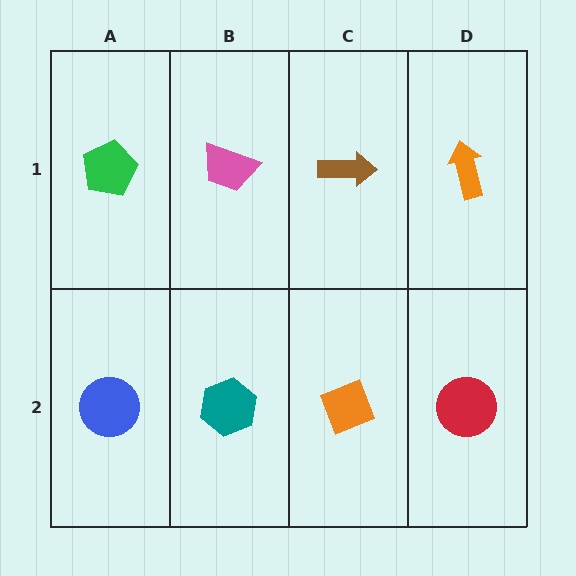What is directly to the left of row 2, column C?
A teal hexagon.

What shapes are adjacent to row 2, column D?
An orange arrow (row 1, column D), an orange diamond (row 2, column C).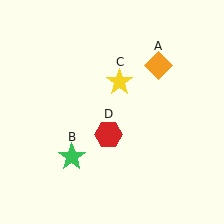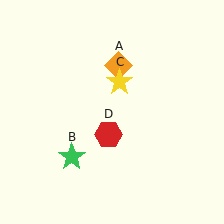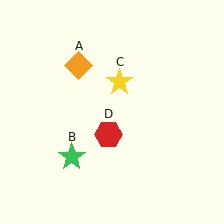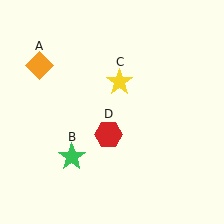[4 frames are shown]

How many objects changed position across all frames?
1 object changed position: orange diamond (object A).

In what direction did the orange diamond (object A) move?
The orange diamond (object A) moved left.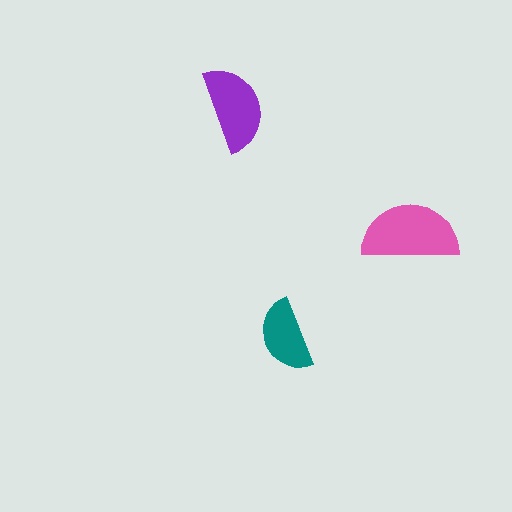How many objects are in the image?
There are 3 objects in the image.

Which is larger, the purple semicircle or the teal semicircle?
The purple one.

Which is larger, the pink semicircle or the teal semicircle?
The pink one.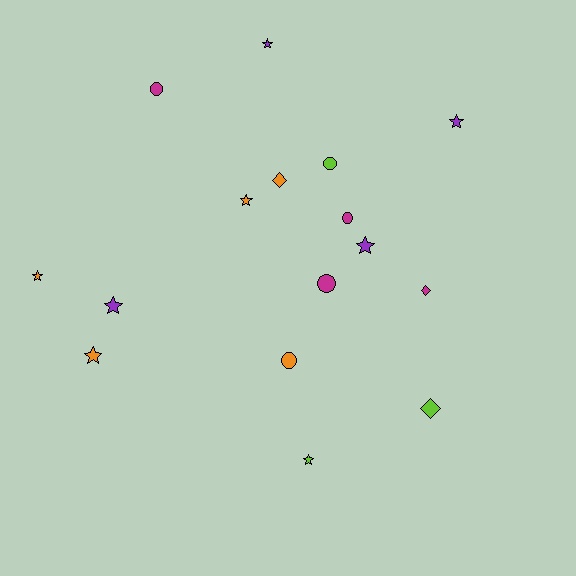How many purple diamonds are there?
There are no purple diamonds.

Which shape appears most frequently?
Star, with 8 objects.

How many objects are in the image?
There are 16 objects.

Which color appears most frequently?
Orange, with 5 objects.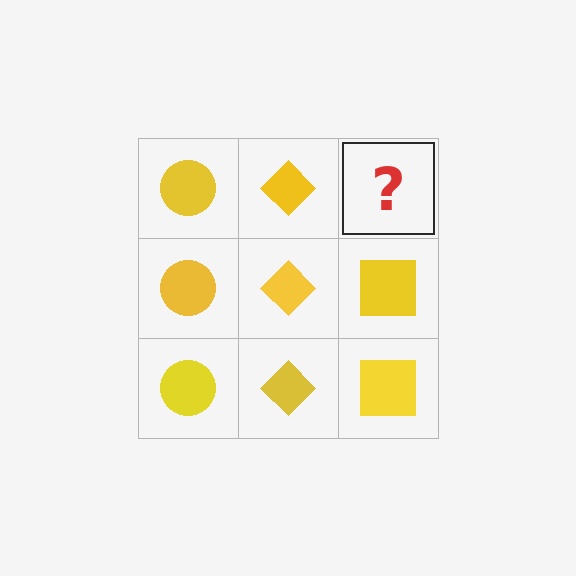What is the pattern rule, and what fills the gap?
The rule is that each column has a consistent shape. The gap should be filled with a yellow square.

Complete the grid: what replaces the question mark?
The question mark should be replaced with a yellow square.